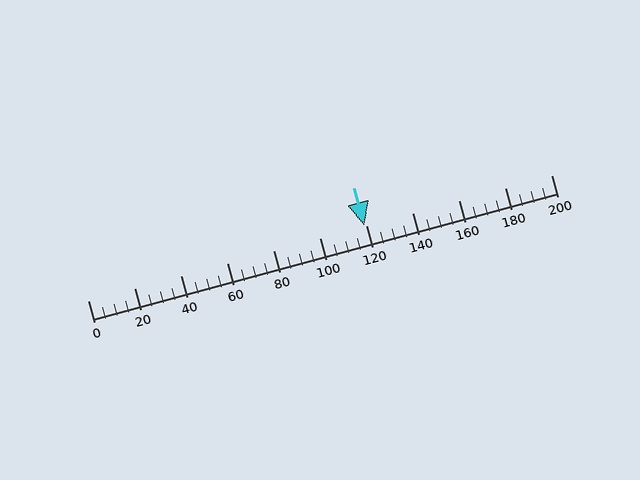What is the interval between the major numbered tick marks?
The major tick marks are spaced 20 units apart.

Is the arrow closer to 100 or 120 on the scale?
The arrow is closer to 120.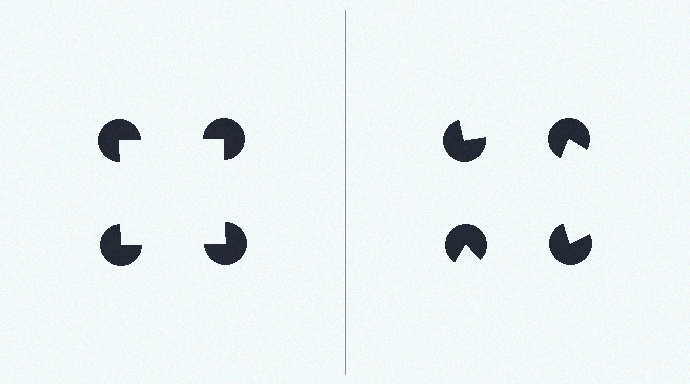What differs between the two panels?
The pac-man discs are positioned identically on both sides; only the wedge orientations differ. On the left they align to a square; on the right they are misaligned.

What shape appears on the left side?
An illusory square.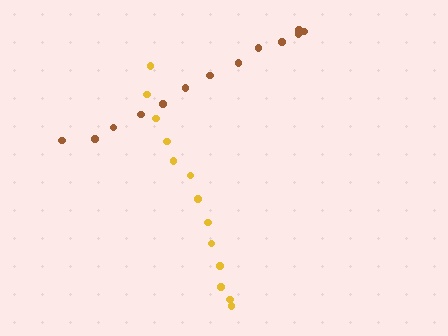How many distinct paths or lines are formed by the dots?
There are 2 distinct paths.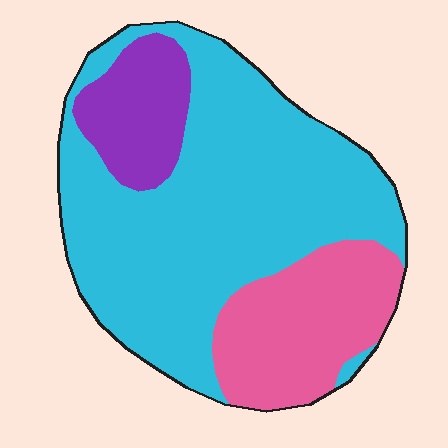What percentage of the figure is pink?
Pink takes up about one quarter (1/4) of the figure.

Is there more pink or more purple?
Pink.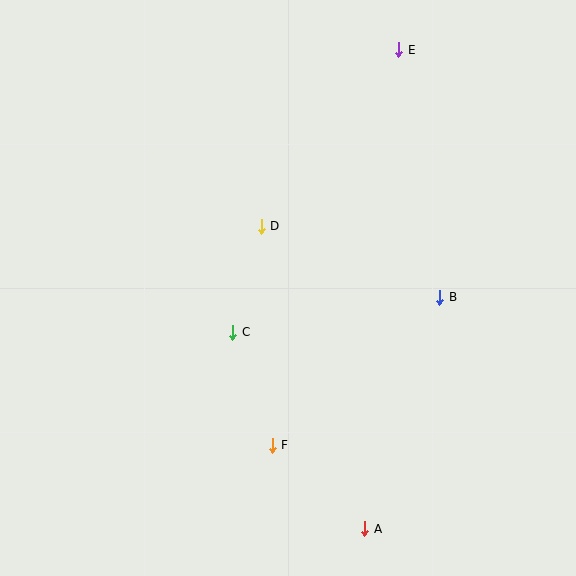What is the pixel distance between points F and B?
The distance between F and B is 223 pixels.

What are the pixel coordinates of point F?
Point F is at (272, 445).